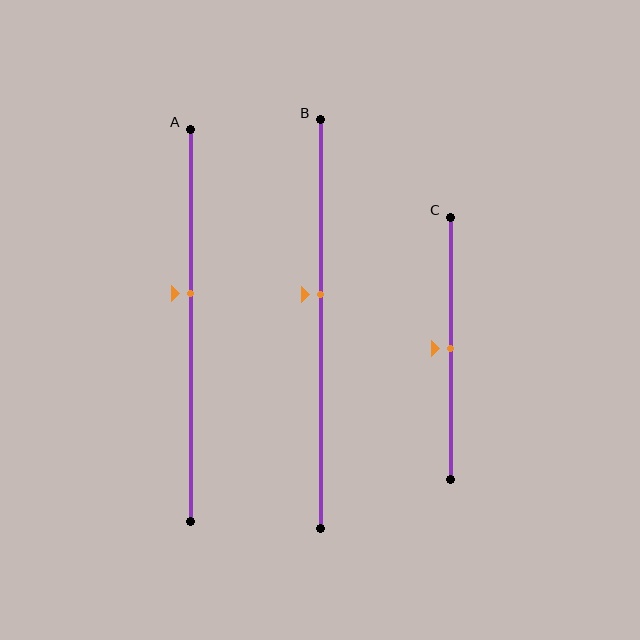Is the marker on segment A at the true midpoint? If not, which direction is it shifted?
No, the marker on segment A is shifted upward by about 8% of the segment length.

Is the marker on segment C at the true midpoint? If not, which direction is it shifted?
Yes, the marker on segment C is at the true midpoint.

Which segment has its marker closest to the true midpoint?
Segment C has its marker closest to the true midpoint.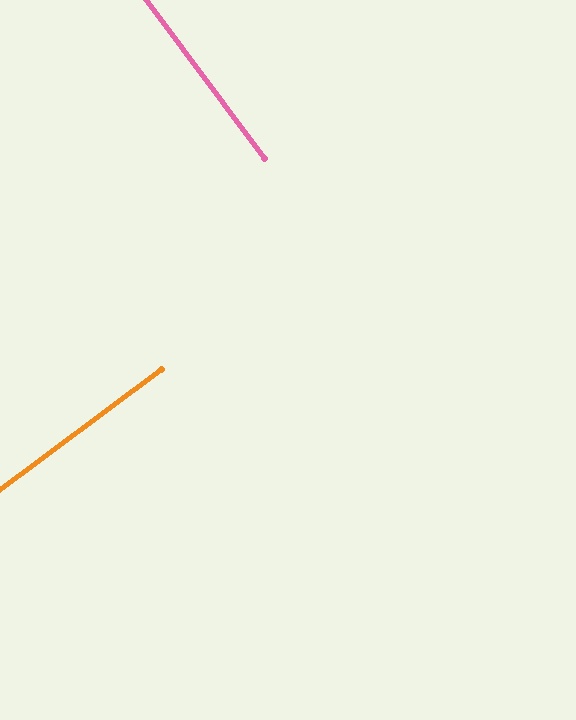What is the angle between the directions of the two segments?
Approximately 90 degrees.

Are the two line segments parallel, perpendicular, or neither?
Perpendicular — they meet at approximately 90°.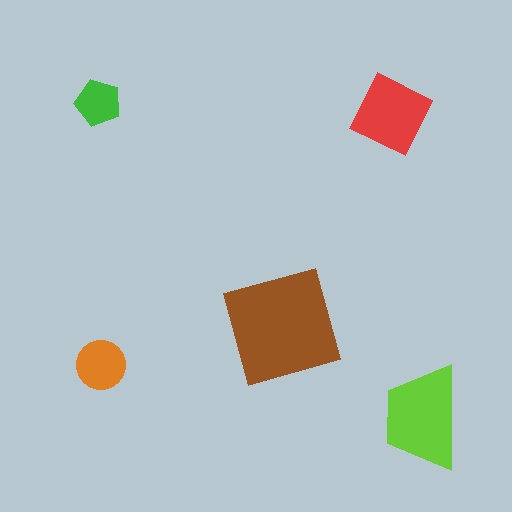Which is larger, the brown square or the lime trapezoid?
The brown square.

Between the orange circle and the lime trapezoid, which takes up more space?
The lime trapezoid.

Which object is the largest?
The brown square.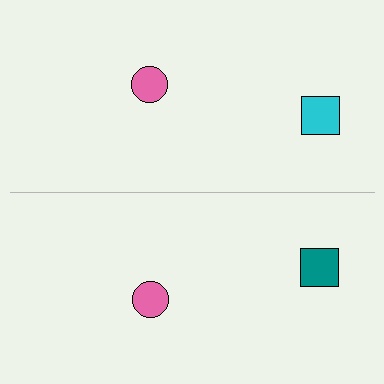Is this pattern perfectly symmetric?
No, the pattern is not perfectly symmetric. The teal square on the bottom side breaks the symmetry — its mirror counterpart is cyan.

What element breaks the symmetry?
The teal square on the bottom side breaks the symmetry — its mirror counterpart is cyan.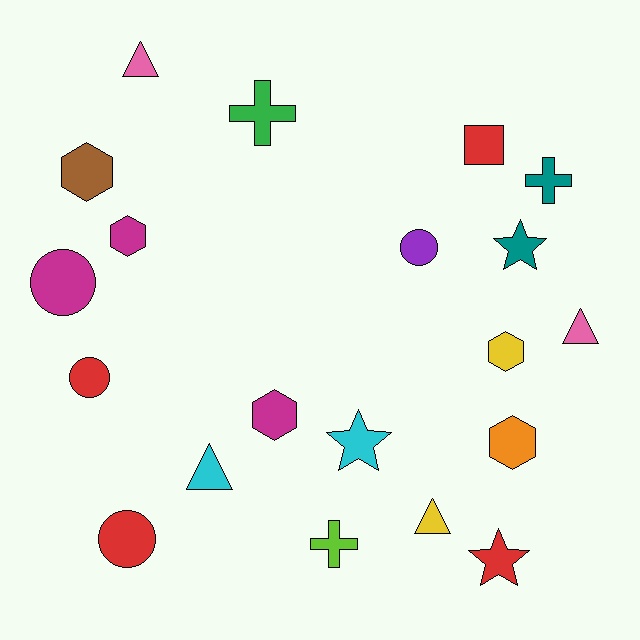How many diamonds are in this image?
There are no diamonds.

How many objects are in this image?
There are 20 objects.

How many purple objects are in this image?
There is 1 purple object.